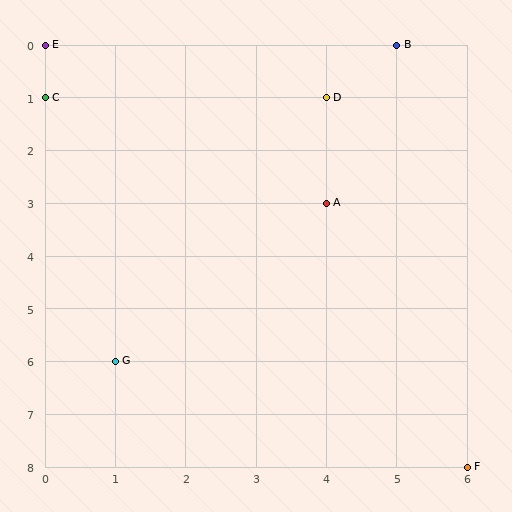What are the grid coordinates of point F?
Point F is at grid coordinates (6, 8).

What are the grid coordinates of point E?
Point E is at grid coordinates (0, 0).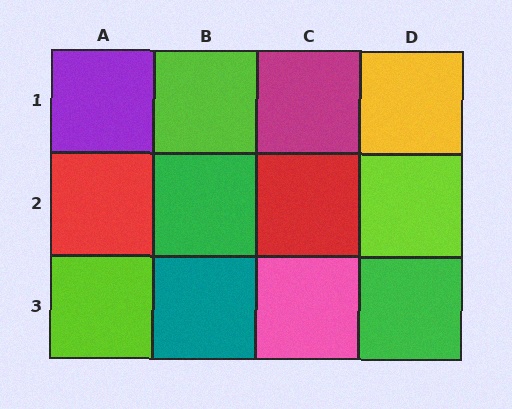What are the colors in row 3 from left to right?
Lime, teal, pink, green.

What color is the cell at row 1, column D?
Yellow.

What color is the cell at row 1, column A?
Purple.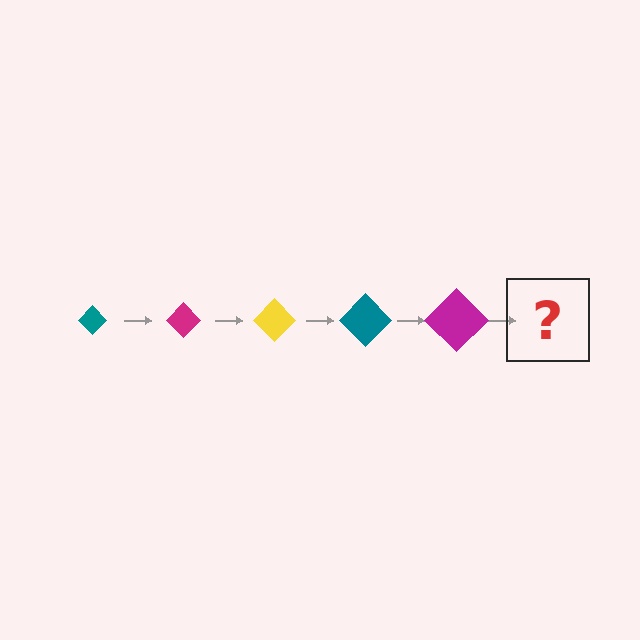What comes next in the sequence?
The next element should be a yellow diamond, larger than the previous one.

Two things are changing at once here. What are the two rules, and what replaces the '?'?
The two rules are that the diamond grows larger each step and the color cycles through teal, magenta, and yellow. The '?' should be a yellow diamond, larger than the previous one.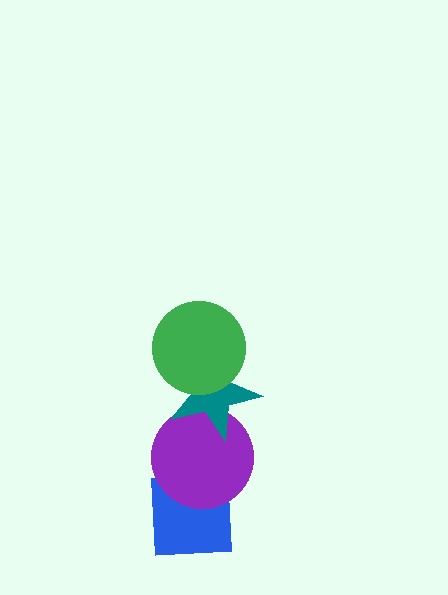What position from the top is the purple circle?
The purple circle is 3rd from the top.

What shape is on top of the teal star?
The green circle is on top of the teal star.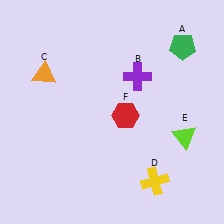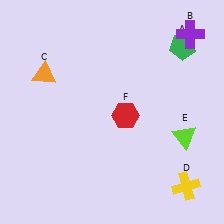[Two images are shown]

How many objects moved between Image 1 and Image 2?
2 objects moved between the two images.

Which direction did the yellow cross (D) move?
The yellow cross (D) moved right.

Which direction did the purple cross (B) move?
The purple cross (B) moved right.